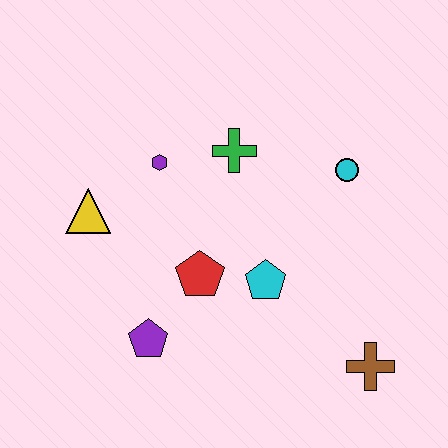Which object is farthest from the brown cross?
The yellow triangle is farthest from the brown cross.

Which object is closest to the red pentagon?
The cyan pentagon is closest to the red pentagon.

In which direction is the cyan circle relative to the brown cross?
The cyan circle is above the brown cross.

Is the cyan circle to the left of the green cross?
No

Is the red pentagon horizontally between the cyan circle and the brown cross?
No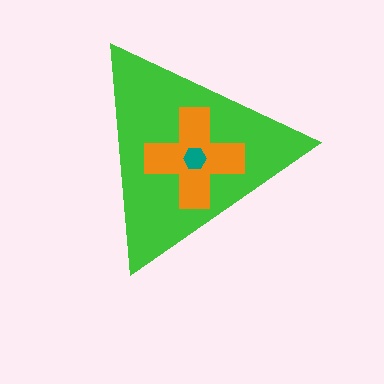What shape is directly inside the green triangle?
The orange cross.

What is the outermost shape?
The green triangle.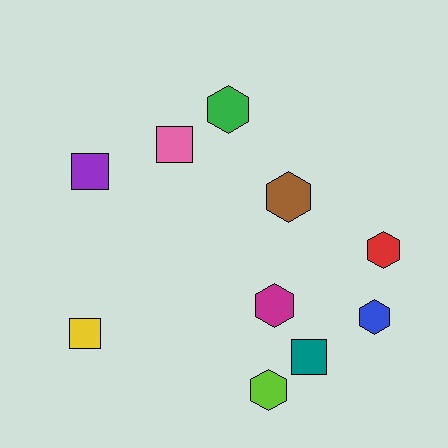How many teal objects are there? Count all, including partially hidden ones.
There is 1 teal object.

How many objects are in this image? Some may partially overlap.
There are 10 objects.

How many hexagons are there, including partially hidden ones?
There are 6 hexagons.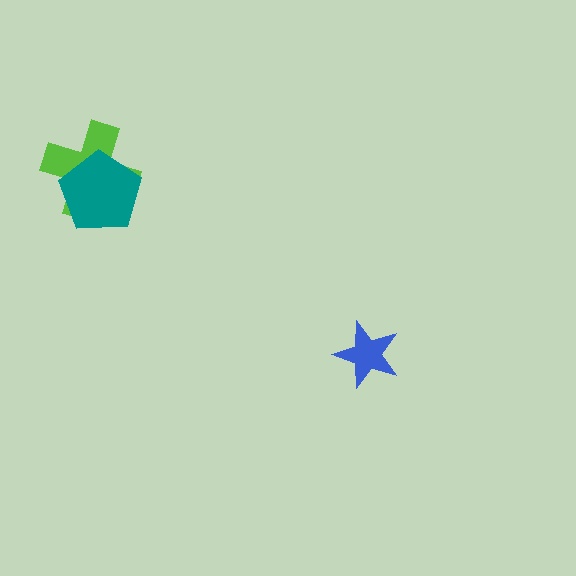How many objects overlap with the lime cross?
1 object overlaps with the lime cross.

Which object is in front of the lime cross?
The teal pentagon is in front of the lime cross.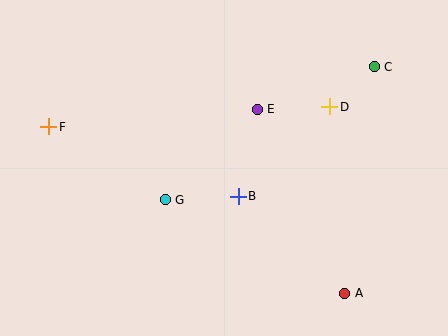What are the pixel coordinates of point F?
Point F is at (49, 127).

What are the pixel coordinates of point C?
Point C is at (374, 67).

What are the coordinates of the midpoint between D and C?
The midpoint between D and C is at (352, 87).